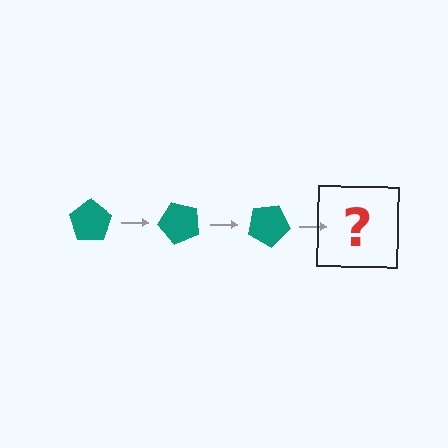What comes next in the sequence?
The next element should be a teal pentagon rotated 150 degrees.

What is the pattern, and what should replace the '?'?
The pattern is that the pentagon rotates 50 degrees each step. The '?' should be a teal pentagon rotated 150 degrees.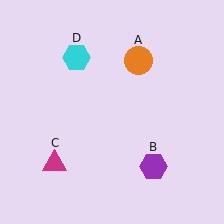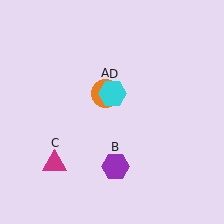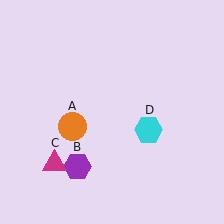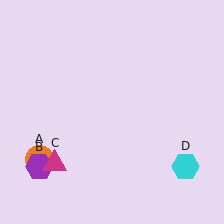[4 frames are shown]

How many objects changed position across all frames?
3 objects changed position: orange circle (object A), purple hexagon (object B), cyan hexagon (object D).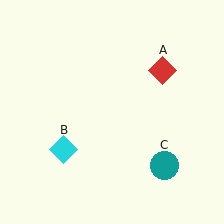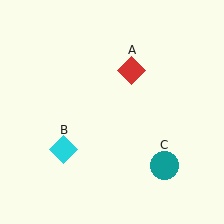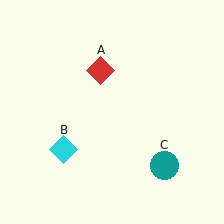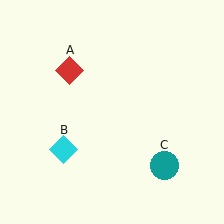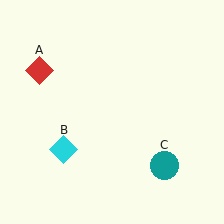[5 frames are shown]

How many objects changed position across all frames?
1 object changed position: red diamond (object A).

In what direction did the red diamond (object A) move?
The red diamond (object A) moved left.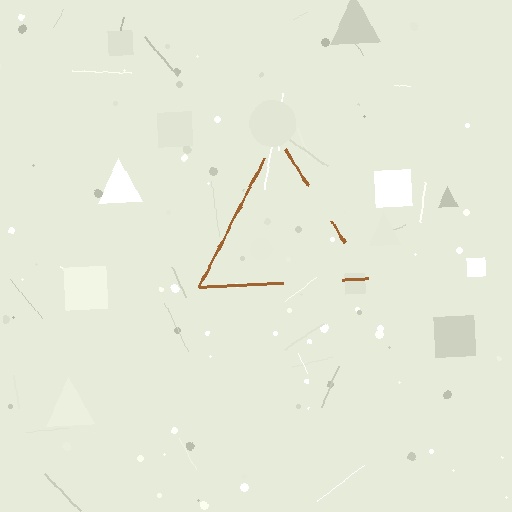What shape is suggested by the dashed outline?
The dashed outline suggests a triangle.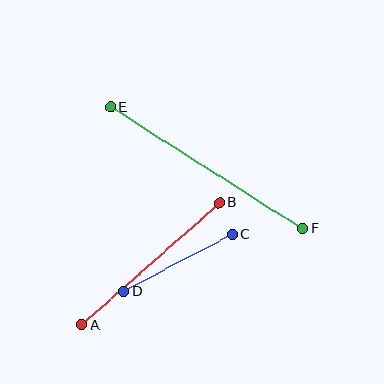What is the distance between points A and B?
The distance is approximately 184 pixels.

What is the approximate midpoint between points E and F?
The midpoint is at approximately (207, 168) pixels.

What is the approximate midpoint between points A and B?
The midpoint is at approximately (151, 264) pixels.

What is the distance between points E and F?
The distance is approximately 227 pixels.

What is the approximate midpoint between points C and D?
The midpoint is at approximately (178, 263) pixels.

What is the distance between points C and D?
The distance is approximately 123 pixels.